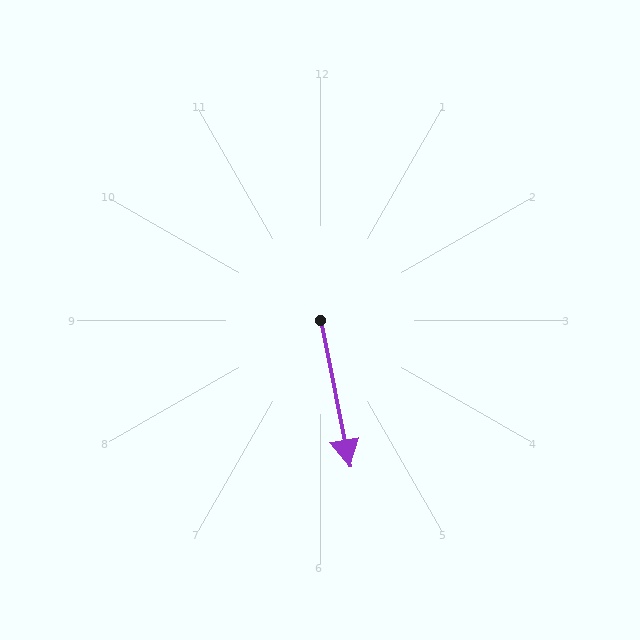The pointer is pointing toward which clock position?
Roughly 6 o'clock.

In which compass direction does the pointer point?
South.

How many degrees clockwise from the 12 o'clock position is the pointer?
Approximately 169 degrees.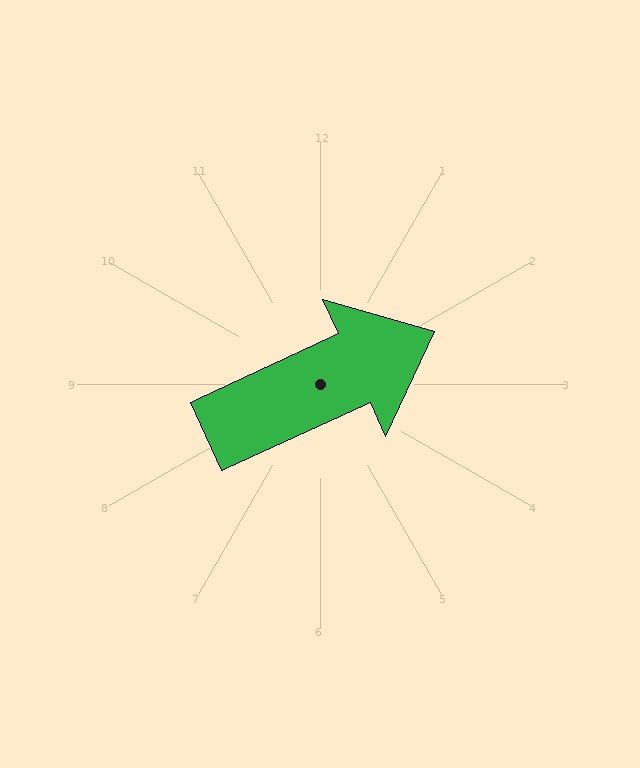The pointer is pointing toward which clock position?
Roughly 2 o'clock.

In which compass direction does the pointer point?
Northeast.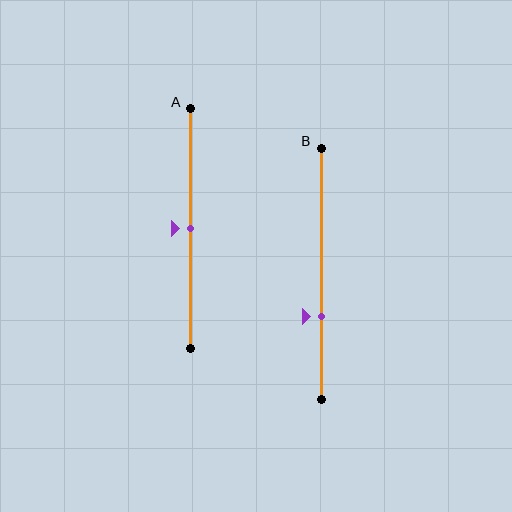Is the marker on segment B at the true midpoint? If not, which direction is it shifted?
No, the marker on segment B is shifted downward by about 17% of the segment length.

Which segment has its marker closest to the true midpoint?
Segment A has its marker closest to the true midpoint.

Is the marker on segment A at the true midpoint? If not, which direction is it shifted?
Yes, the marker on segment A is at the true midpoint.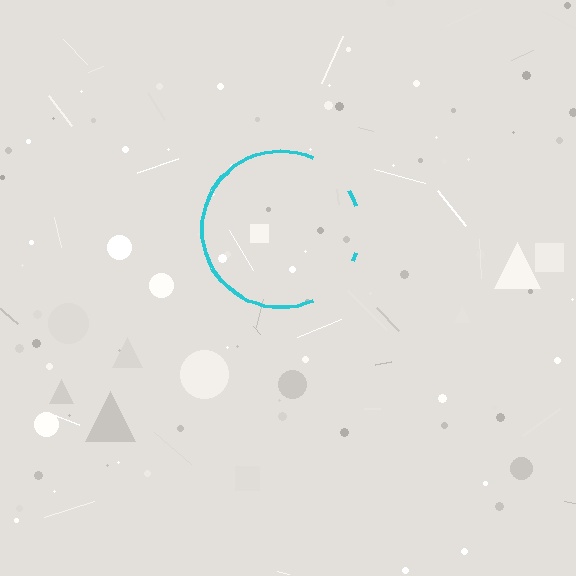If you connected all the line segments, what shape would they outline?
They would outline a circle.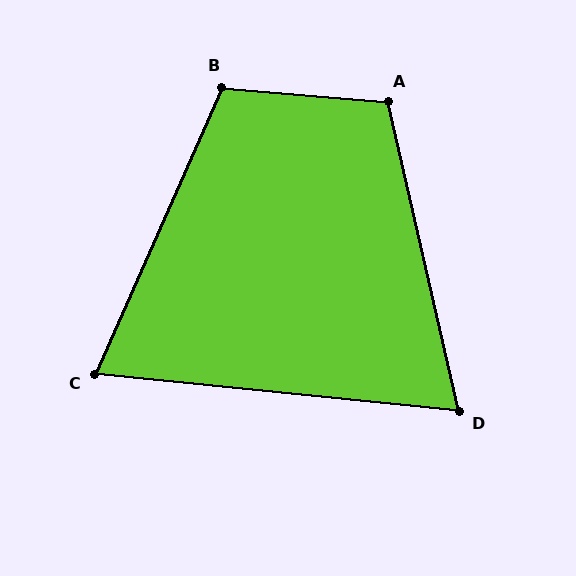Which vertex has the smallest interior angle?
D, at approximately 71 degrees.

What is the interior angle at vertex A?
Approximately 108 degrees (obtuse).